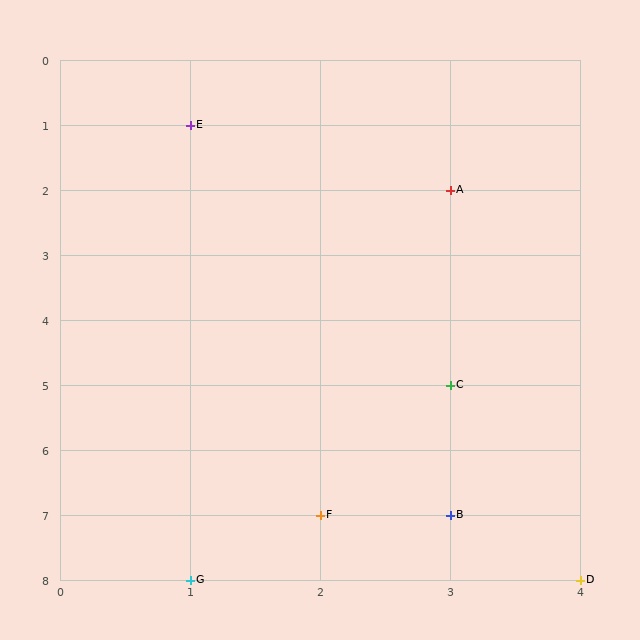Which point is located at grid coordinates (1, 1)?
Point E is at (1, 1).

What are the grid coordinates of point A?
Point A is at grid coordinates (3, 2).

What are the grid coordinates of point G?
Point G is at grid coordinates (1, 8).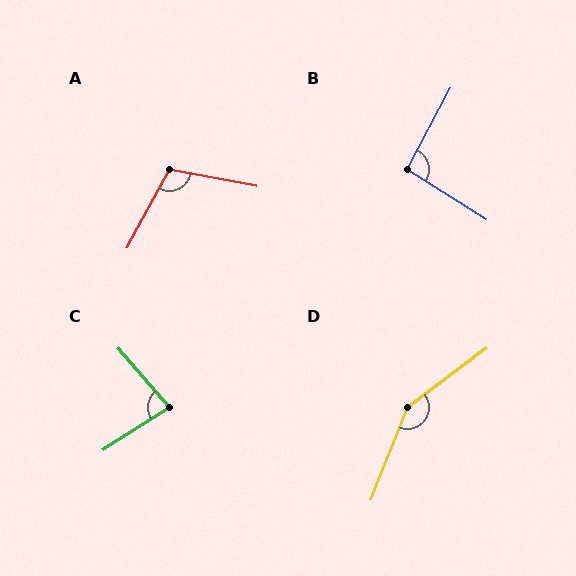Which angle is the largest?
D, at approximately 148 degrees.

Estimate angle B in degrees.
Approximately 94 degrees.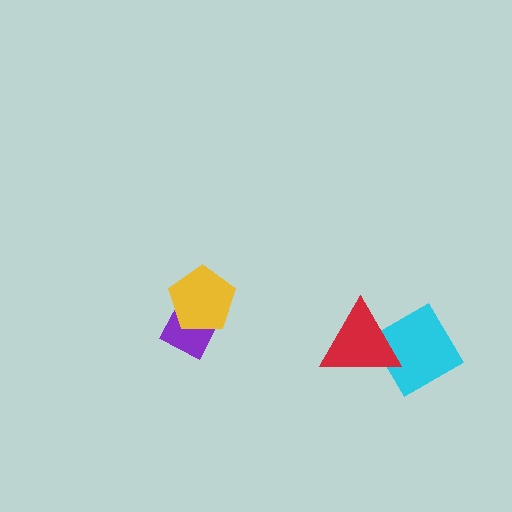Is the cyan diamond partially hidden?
Yes, it is partially covered by another shape.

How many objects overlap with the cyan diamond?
1 object overlaps with the cyan diamond.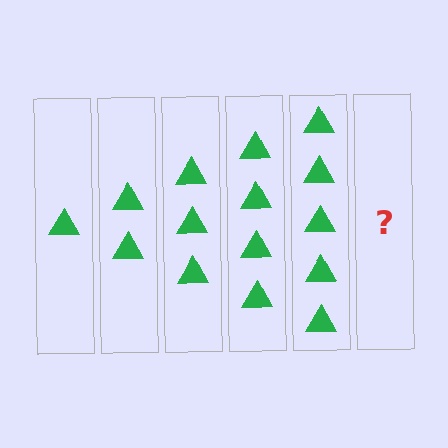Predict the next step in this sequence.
The next step is 6 triangles.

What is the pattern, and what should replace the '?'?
The pattern is that each step adds one more triangle. The '?' should be 6 triangles.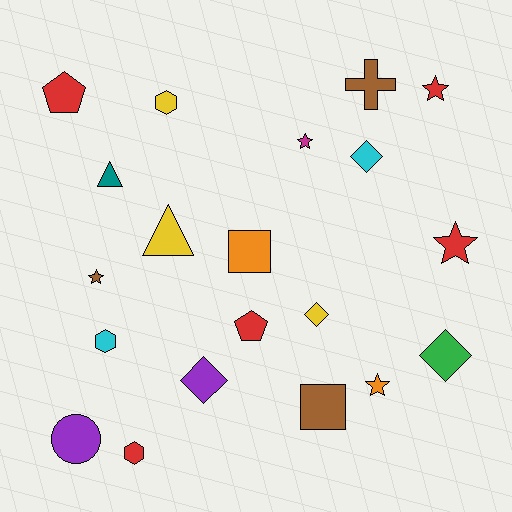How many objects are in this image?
There are 20 objects.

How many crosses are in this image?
There is 1 cross.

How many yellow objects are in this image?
There are 3 yellow objects.